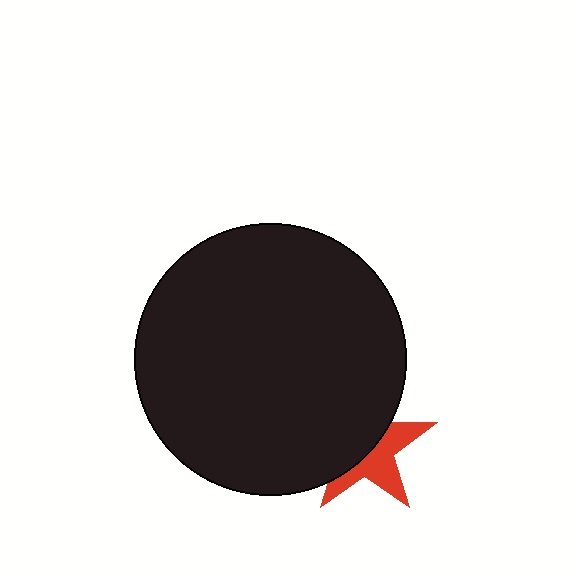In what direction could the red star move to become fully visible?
The red star could move toward the lower-right. That would shift it out from behind the black circle entirely.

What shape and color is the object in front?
The object in front is a black circle.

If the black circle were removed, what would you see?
You would see the complete red star.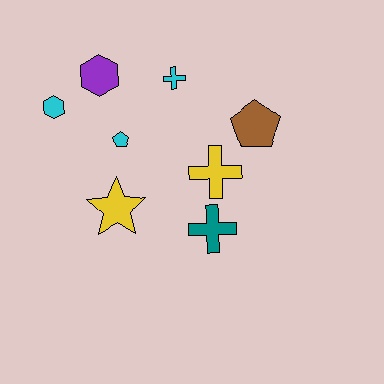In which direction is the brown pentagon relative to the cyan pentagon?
The brown pentagon is to the right of the cyan pentagon.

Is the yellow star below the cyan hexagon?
Yes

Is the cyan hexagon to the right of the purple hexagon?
No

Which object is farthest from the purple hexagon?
The teal cross is farthest from the purple hexagon.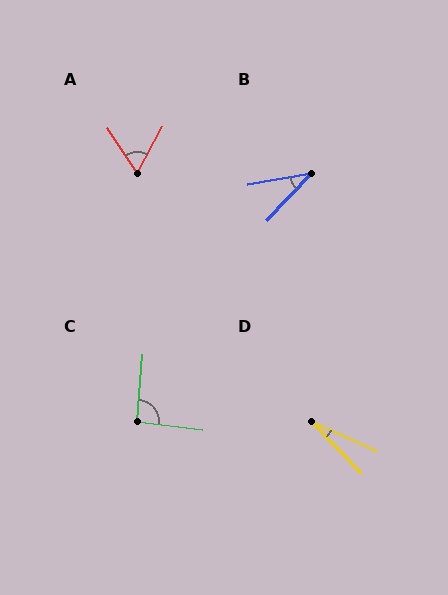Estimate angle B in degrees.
Approximately 37 degrees.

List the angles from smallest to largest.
D (22°), B (37°), A (62°), C (93°).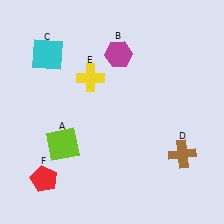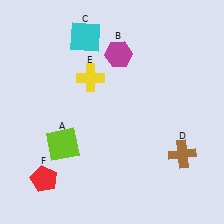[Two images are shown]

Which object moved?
The cyan square (C) moved right.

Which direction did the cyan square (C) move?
The cyan square (C) moved right.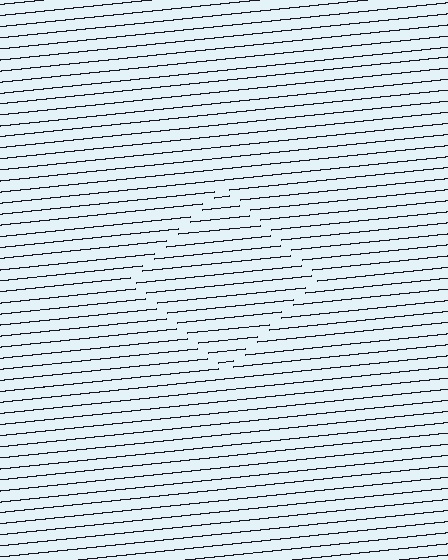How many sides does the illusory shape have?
4 sides — the line-ends trace a square.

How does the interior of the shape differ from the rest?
The interior of the shape contains the same grating, shifted by half a period — the contour is defined by the phase discontinuity where line-ends from the inner and outer gratings abut.